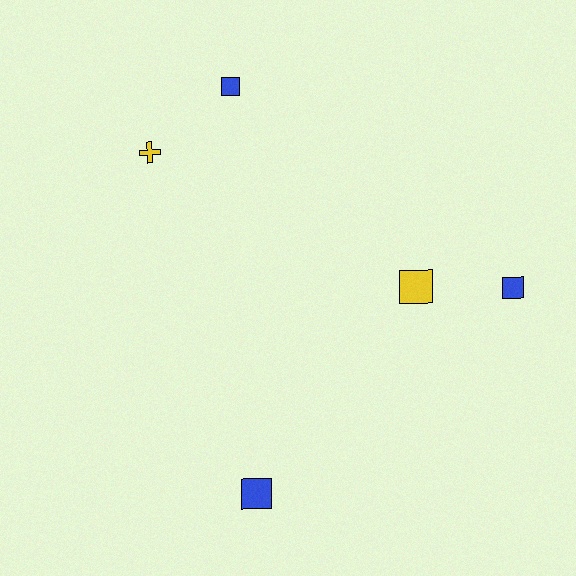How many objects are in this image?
There are 5 objects.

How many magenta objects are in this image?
There are no magenta objects.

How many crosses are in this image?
There is 1 cross.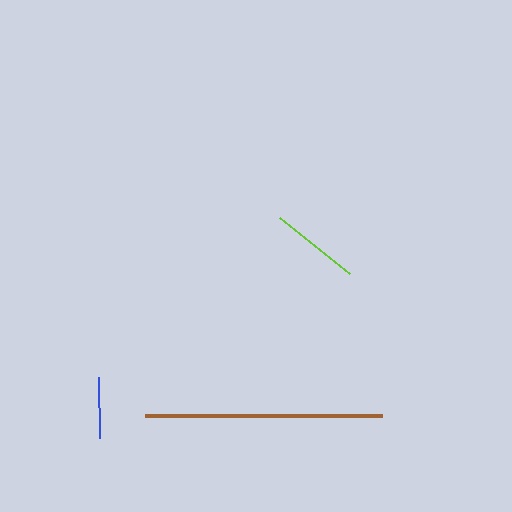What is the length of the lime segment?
The lime segment is approximately 89 pixels long.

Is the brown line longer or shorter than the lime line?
The brown line is longer than the lime line.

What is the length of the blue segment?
The blue segment is approximately 61 pixels long.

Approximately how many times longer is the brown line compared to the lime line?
The brown line is approximately 2.7 times the length of the lime line.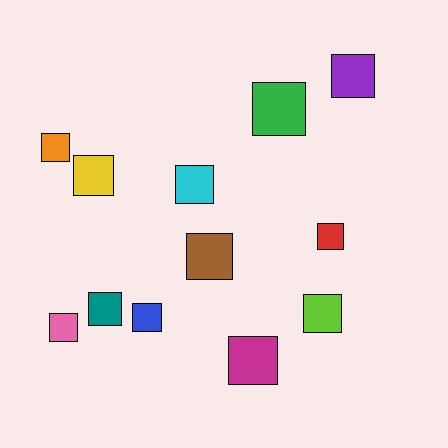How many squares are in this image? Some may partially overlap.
There are 12 squares.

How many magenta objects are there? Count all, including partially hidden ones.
There is 1 magenta object.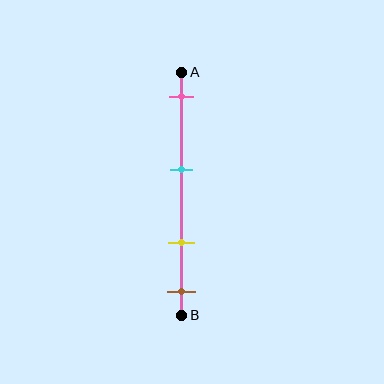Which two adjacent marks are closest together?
The yellow and brown marks are the closest adjacent pair.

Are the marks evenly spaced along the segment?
No, the marks are not evenly spaced.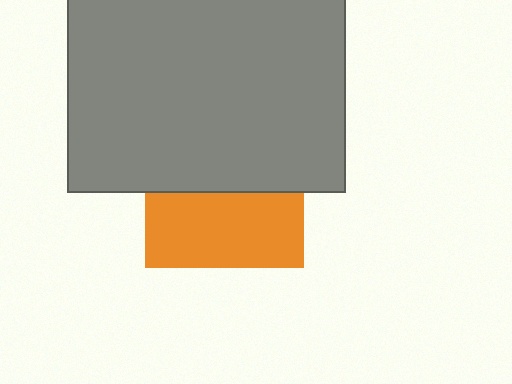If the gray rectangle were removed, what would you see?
You would see the complete orange square.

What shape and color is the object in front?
The object in front is a gray rectangle.